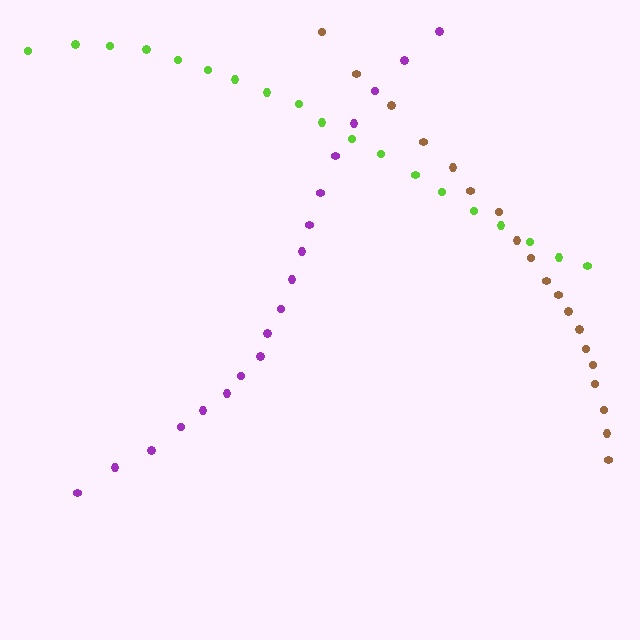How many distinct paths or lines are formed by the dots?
There are 3 distinct paths.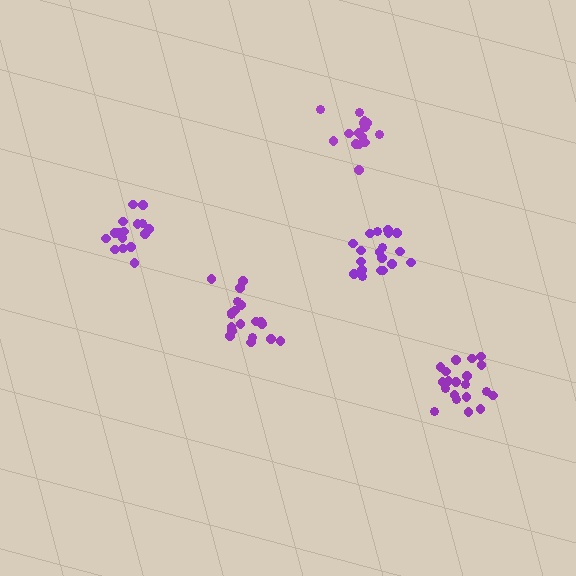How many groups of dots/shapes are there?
There are 5 groups.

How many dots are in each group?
Group 1: 15 dots, Group 2: 19 dots, Group 3: 20 dots, Group 4: 16 dots, Group 5: 19 dots (89 total).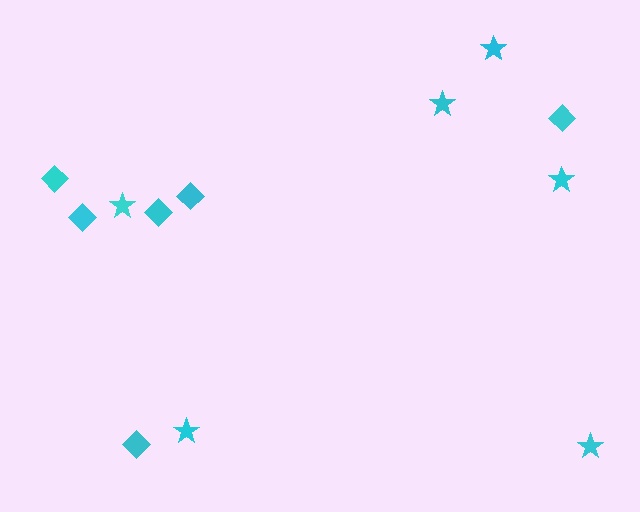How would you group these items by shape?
There are 2 groups: one group of stars (6) and one group of diamonds (6).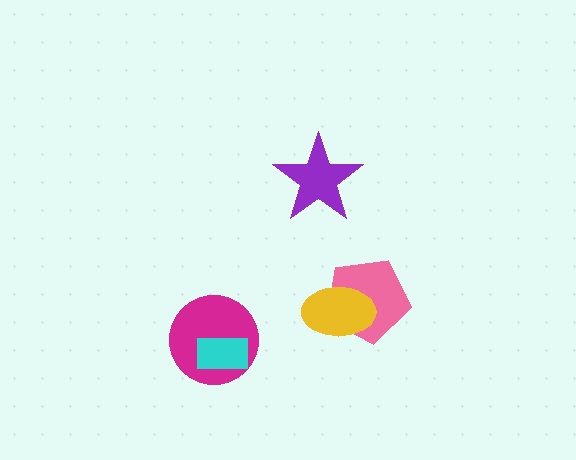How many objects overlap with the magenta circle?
1 object overlaps with the magenta circle.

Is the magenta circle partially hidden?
Yes, it is partially covered by another shape.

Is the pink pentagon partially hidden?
Yes, it is partially covered by another shape.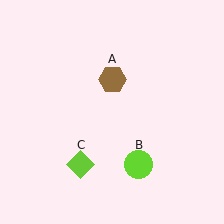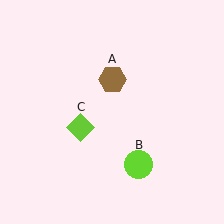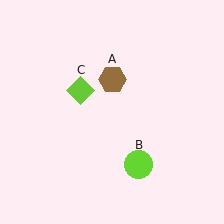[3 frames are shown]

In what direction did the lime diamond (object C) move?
The lime diamond (object C) moved up.